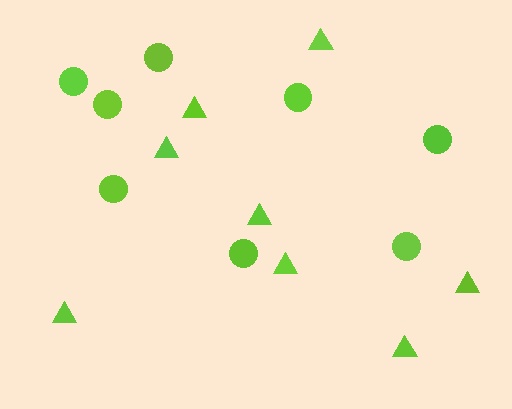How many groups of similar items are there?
There are 2 groups: one group of circles (8) and one group of triangles (8).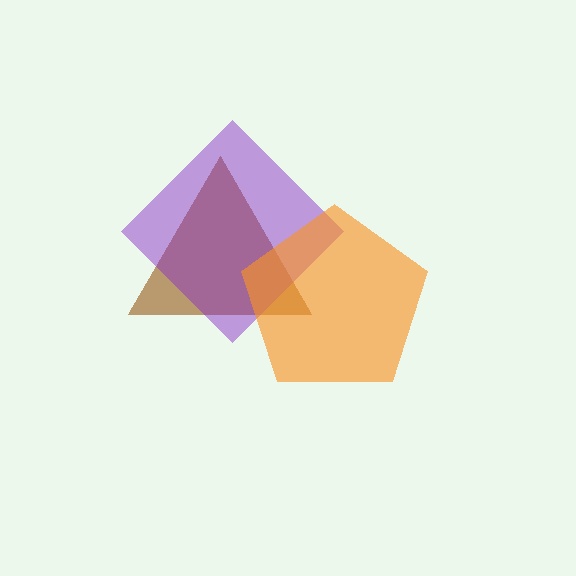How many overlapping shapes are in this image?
There are 3 overlapping shapes in the image.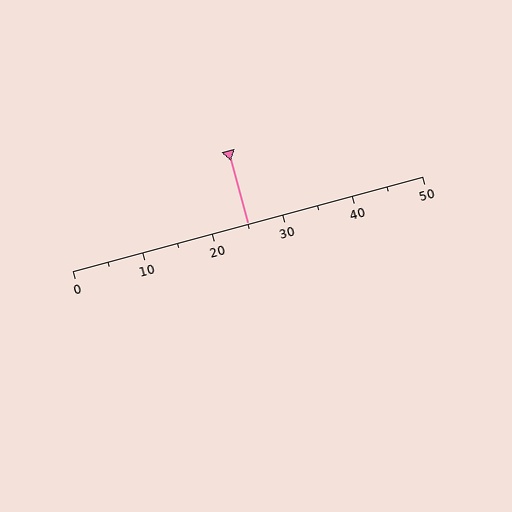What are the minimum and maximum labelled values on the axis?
The axis runs from 0 to 50.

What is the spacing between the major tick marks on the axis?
The major ticks are spaced 10 apart.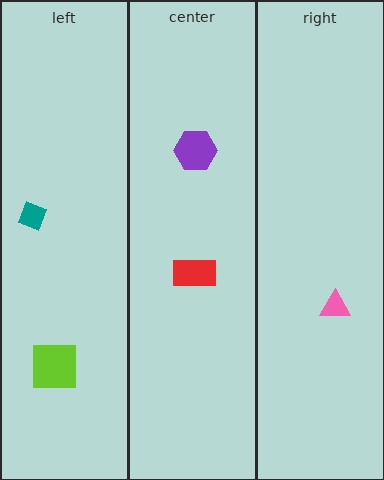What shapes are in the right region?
The pink triangle.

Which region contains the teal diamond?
The left region.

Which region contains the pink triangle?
The right region.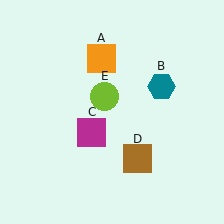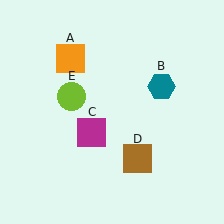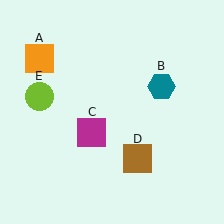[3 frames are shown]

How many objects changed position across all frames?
2 objects changed position: orange square (object A), lime circle (object E).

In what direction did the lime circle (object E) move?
The lime circle (object E) moved left.